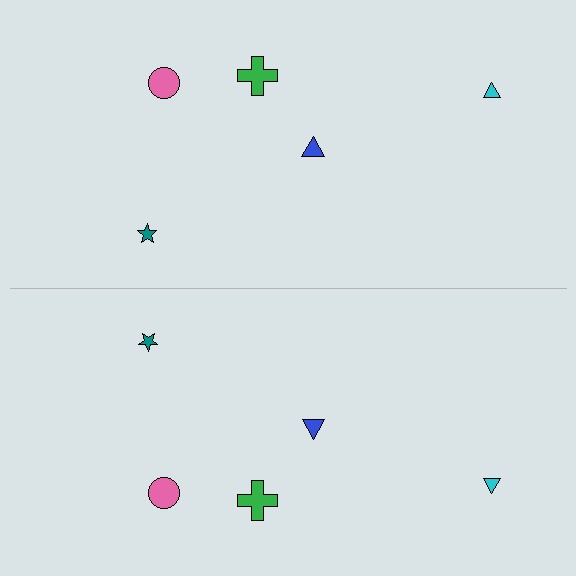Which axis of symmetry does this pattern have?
The pattern has a horizontal axis of symmetry running through the center of the image.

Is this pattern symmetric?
Yes, this pattern has bilateral (reflection) symmetry.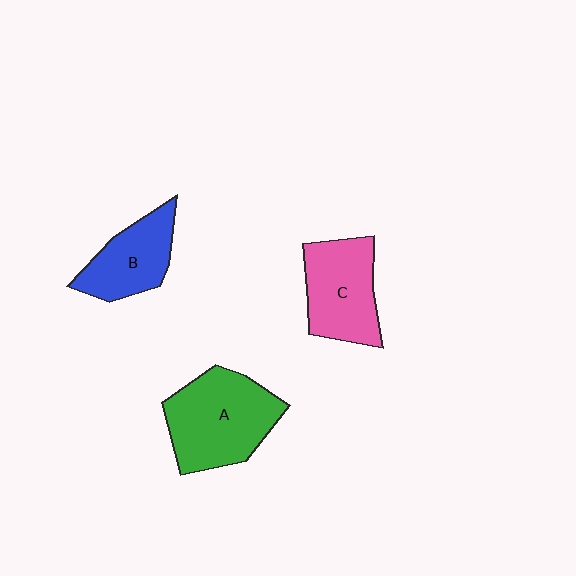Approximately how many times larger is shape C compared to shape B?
Approximately 1.2 times.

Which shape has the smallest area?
Shape B (blue).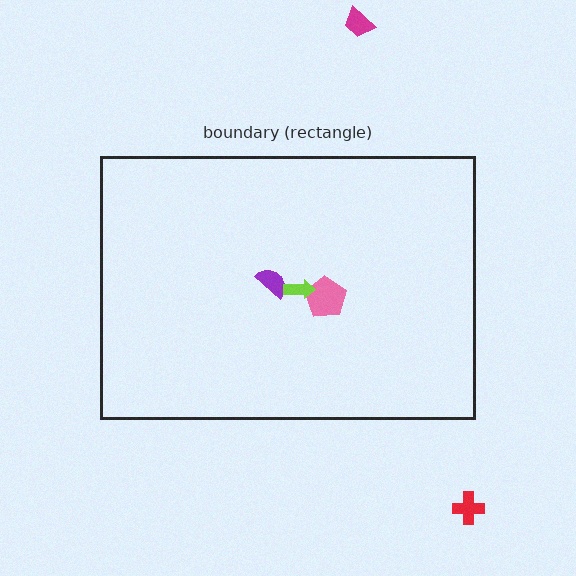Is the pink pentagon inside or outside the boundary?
Inside.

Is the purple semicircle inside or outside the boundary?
Inside.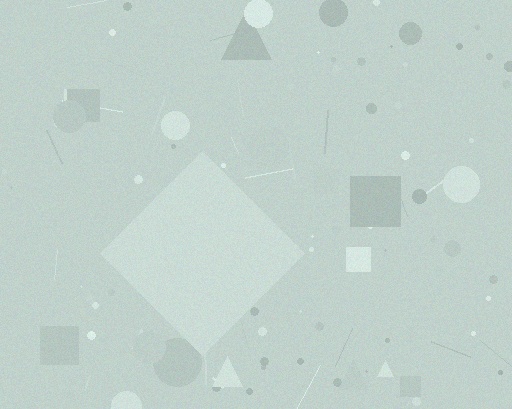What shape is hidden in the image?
A diamond is hidden in the image.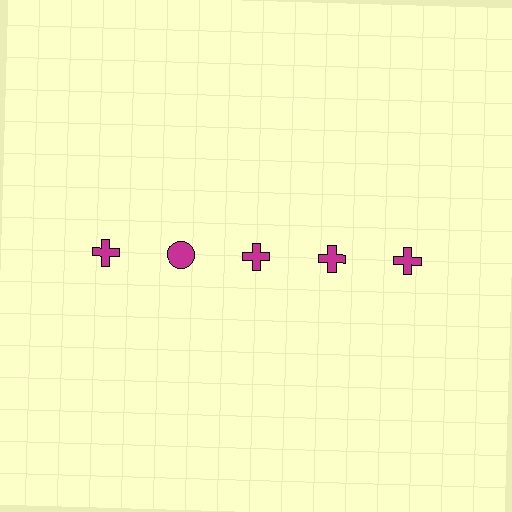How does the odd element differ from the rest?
It has a different shape: circle instead of cross.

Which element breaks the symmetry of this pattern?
The magenta circle in the top row, second from left column breaks the symmetry. All other shapes are magenta crosses.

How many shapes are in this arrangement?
There are 5 shapes arranged in a grid pattern.